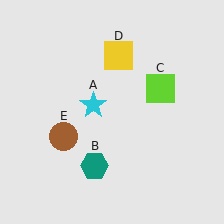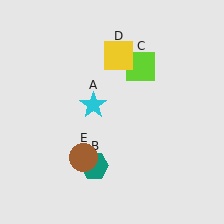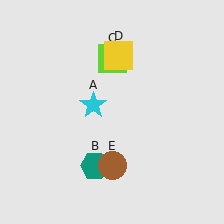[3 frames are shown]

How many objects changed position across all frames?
2 objects changed position: lime square (object C), brown circle (object E).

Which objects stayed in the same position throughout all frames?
Cyan star (object A) and teal hexagon (object B) and yellow square (object D) remained stationary.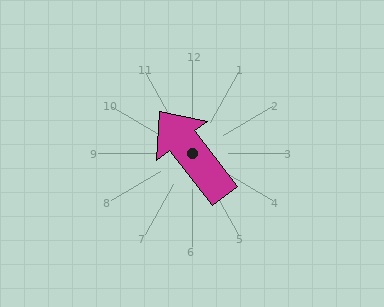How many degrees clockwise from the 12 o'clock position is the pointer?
Approximately 322 degrees.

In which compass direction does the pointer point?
Northwest.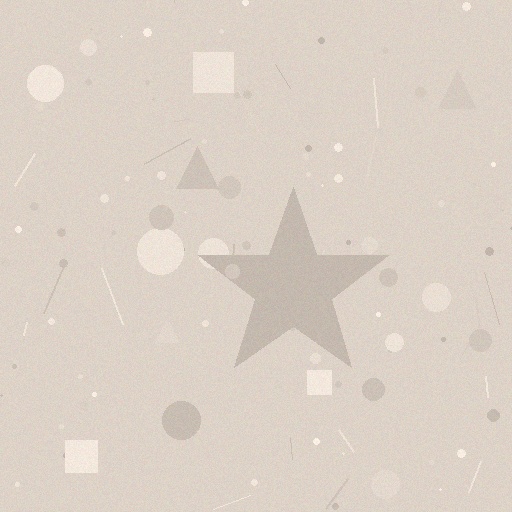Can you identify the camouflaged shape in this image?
The camouflaged shape is a star.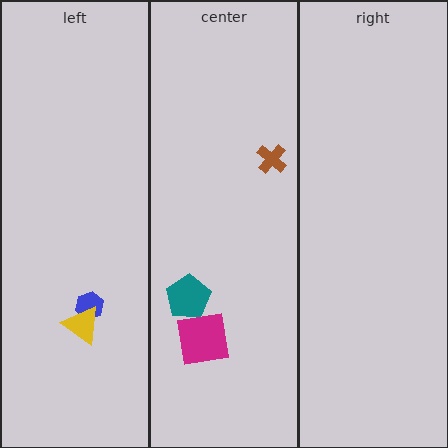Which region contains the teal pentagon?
The center region.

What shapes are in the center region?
The brown cross, the teal pentagon, the magenta square.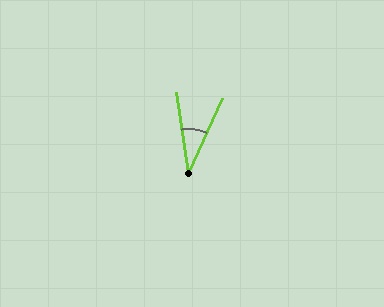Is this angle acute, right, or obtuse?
It is acute.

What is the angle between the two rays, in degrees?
Approximately 33 degrees.